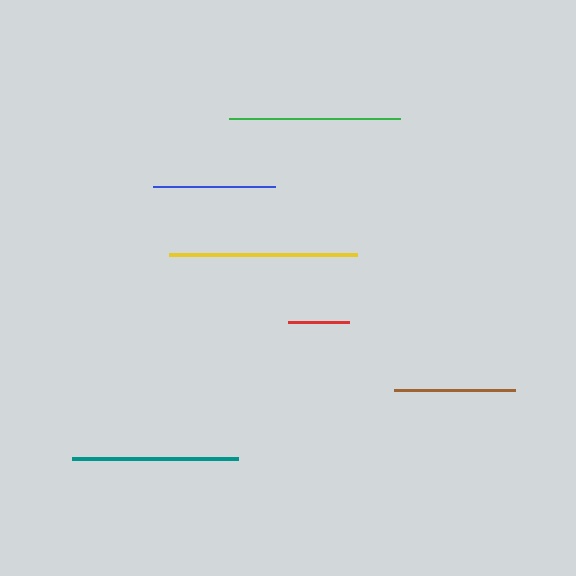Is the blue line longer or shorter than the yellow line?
The yellow line is longer than the blue line.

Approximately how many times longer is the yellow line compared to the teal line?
The yellow line is approximately 1.1 times the length of the teal line.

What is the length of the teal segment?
The teal segment is approximately 166 pixels long.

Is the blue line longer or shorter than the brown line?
The blue line is longer than the brown line.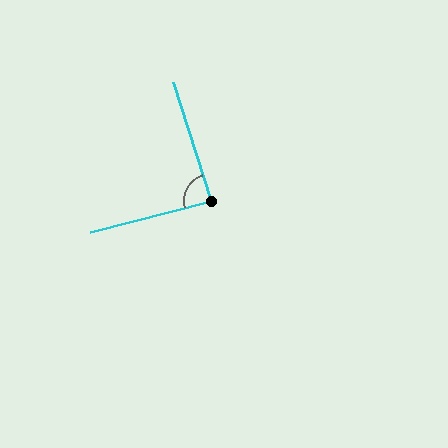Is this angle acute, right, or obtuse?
It is approximately a right angle.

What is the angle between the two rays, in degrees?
Approximately 87 degrees.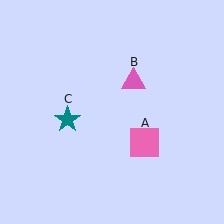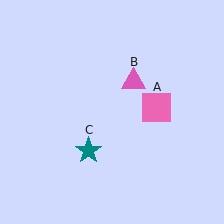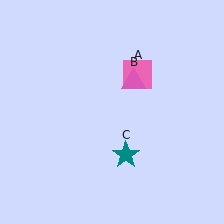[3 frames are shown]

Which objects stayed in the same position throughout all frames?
Pink triangle (object B) remained stationary.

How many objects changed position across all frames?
2 objects changed position: pink square (object A), teal star (object C).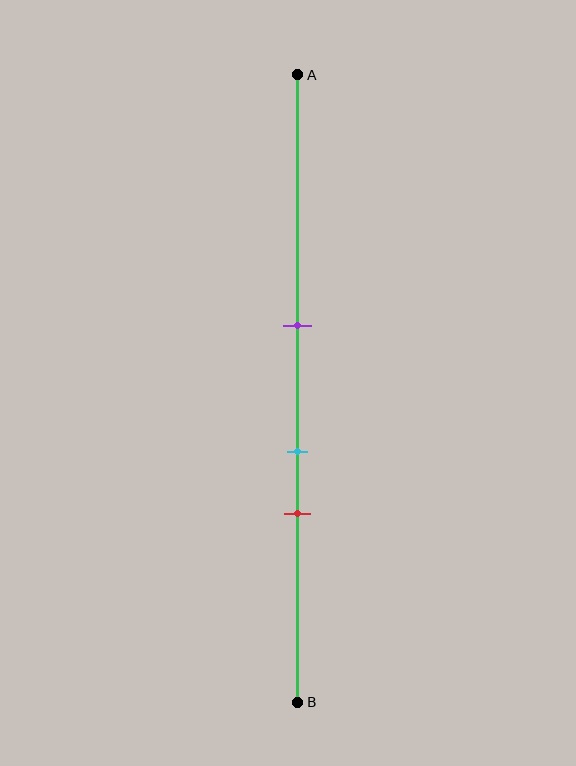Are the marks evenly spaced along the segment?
Yes, the marks are approximately evenly spaced.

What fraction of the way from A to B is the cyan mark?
The cyan mark is approximately 60% (0.6) of the way from A to B.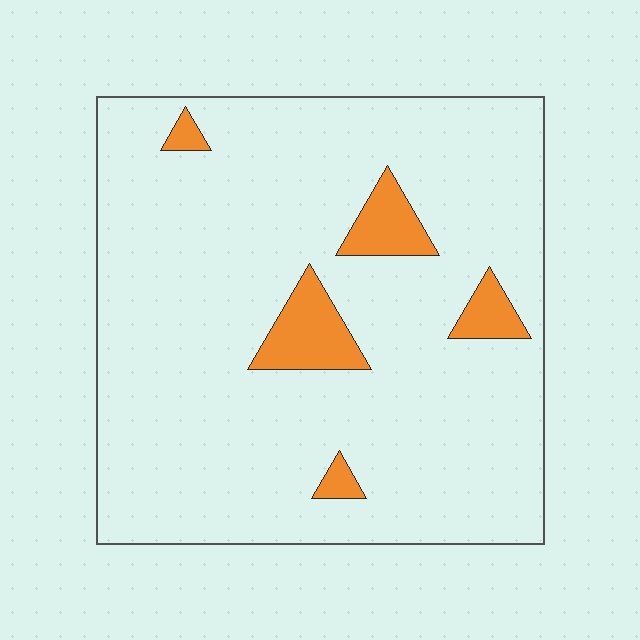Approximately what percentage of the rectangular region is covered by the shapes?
Approximately 10%.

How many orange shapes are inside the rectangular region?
5.